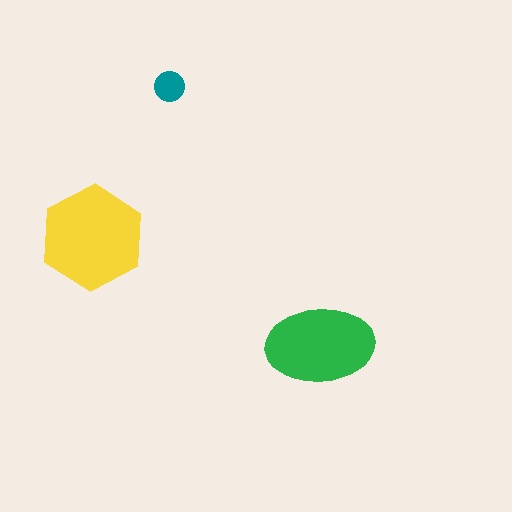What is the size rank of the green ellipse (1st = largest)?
2nd.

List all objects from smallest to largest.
The teal circle, the green ellipse, the yellow hexagon.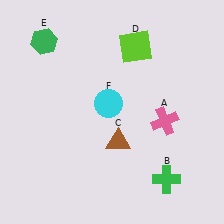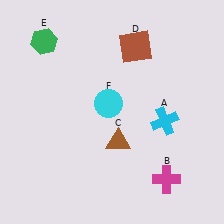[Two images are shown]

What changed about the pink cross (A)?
In Image 1, A is pink. In Image 2, it changed to cyan.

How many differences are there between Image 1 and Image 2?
There are 3 differences between the two images.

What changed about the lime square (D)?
In Image 1, D is lime. In Image 2, it changed to brown.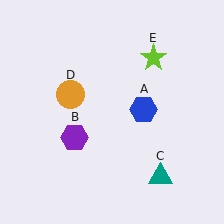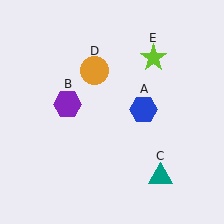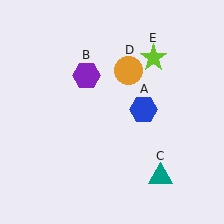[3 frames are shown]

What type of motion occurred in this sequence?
The purple hexagon (object B), orange circle (object D) rotated clockwise around the center of the scene.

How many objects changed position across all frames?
2 objects changed position: purple hexagon (object B), orange circle (object D).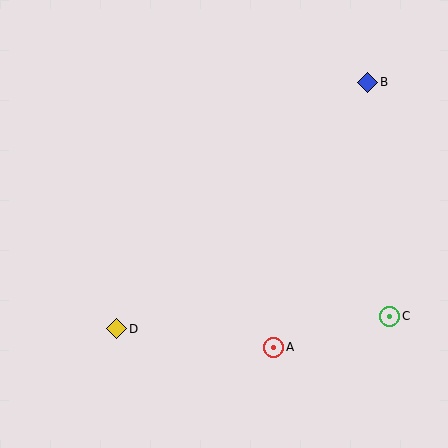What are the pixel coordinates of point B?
Point B is at (368, 82).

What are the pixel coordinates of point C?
Point C is at (390, 316).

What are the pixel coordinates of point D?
Point D is at (117, 329).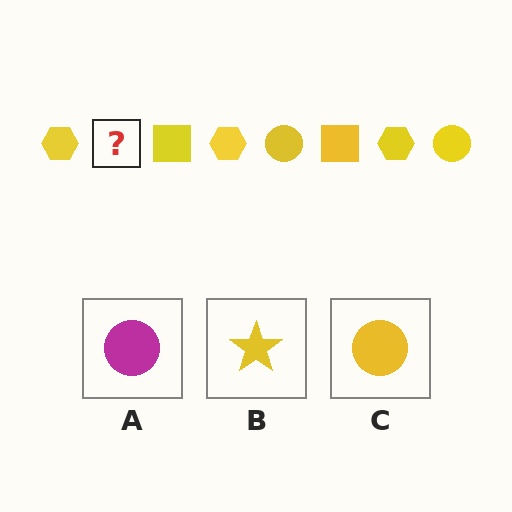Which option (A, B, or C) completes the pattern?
C.